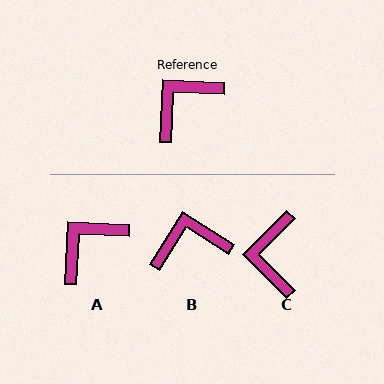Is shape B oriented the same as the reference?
No, it is off by about 29 degrees.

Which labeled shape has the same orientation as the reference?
A.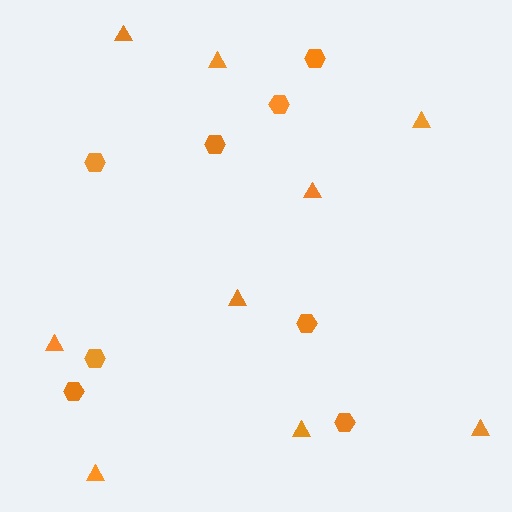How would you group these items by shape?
There are 2 groups: one group of hexagons (8) and one group of triangles (9).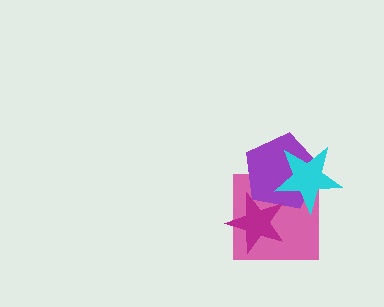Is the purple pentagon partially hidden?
Yes, it is partially covered by another shape.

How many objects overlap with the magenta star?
2 objects overlap with the magenta star.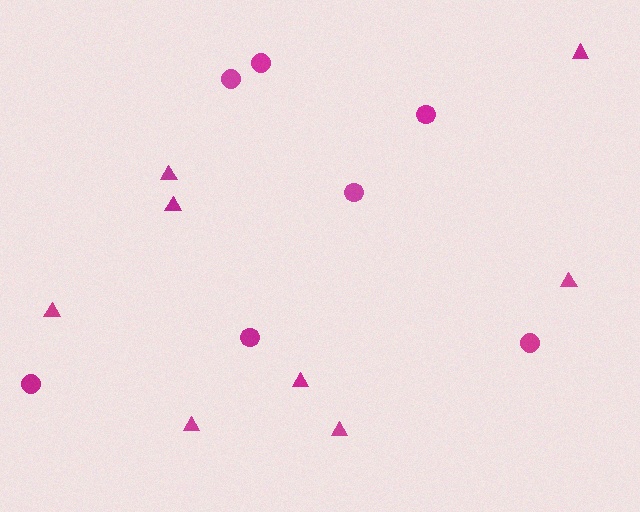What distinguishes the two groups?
There are 2 groups: one group of triangles (8) and one group of circles (7).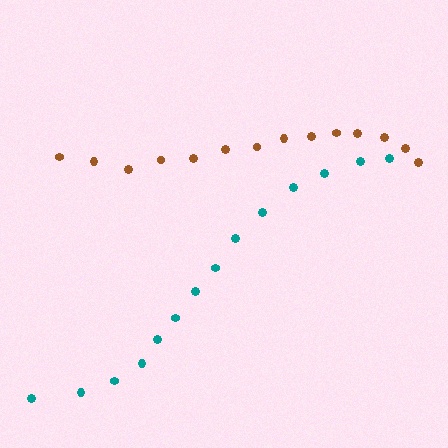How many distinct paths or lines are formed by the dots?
There are 2 distinct paths.